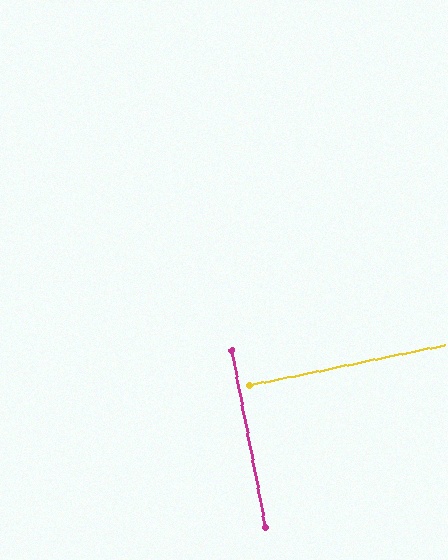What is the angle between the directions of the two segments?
Approximately 89 degrees.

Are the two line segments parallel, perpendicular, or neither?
Perpendicular — they meet at approximately 89°.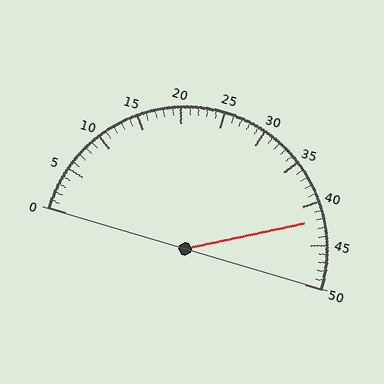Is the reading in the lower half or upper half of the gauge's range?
The reading is in the upper half of the range (0 to 50).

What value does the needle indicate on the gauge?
The needle indicates approximately 42.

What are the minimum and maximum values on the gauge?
The gauge ranges from 0 to 50.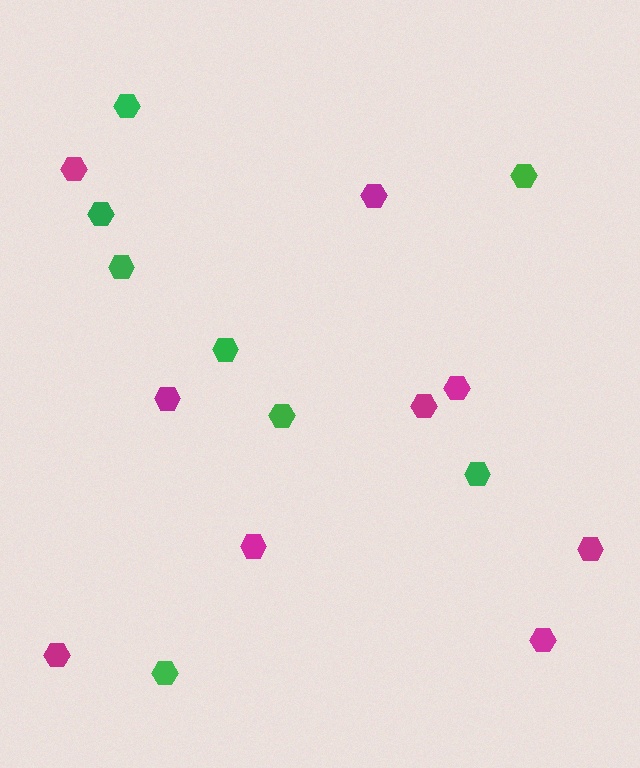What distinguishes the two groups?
There are 2 groups: one group of green hexagons (8) and one group of magenta hexagons (9).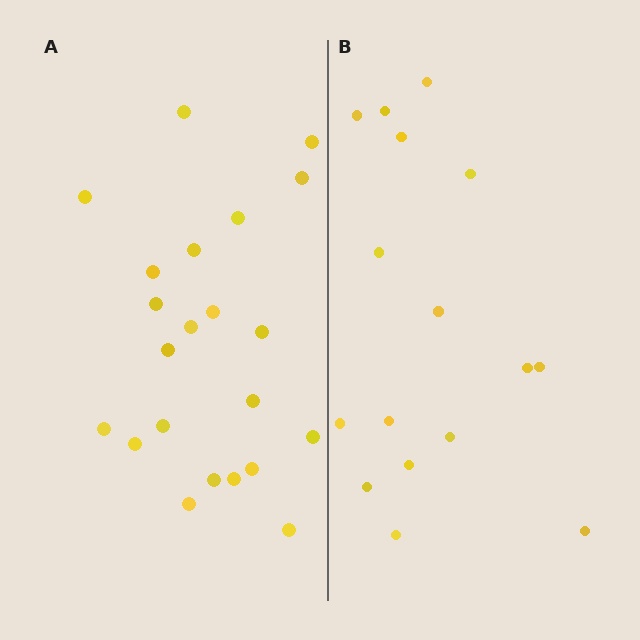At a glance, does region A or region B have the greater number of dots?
Region A (the left region) has more dots.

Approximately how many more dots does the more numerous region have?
Region A has about 6 more dots than region B.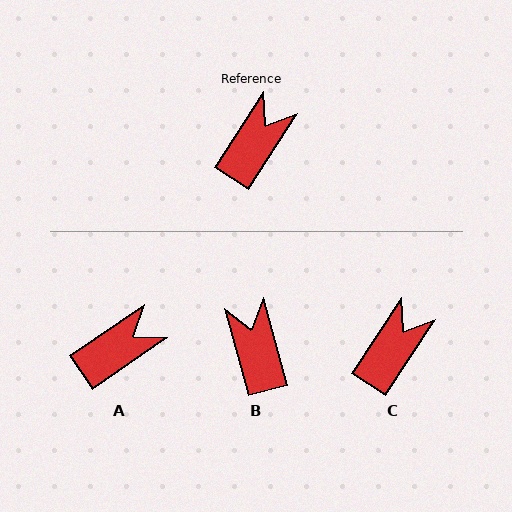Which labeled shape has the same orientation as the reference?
C.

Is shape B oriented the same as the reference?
No, it is off by about 48 degrees.